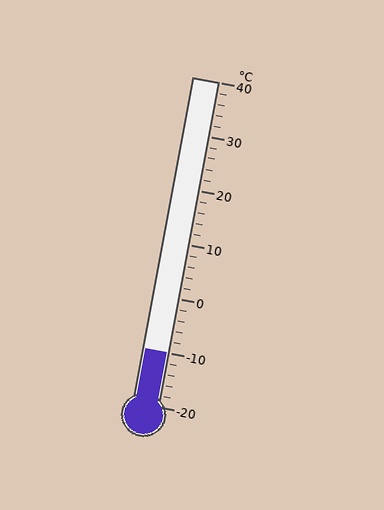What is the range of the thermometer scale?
The thermometer scale ranges from -20°C to 40°C.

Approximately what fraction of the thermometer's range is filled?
The thermometer is filled to approximately 15% of its range.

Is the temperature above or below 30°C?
The temperature is below 30°C.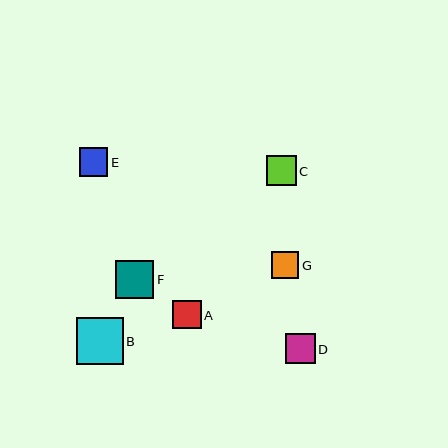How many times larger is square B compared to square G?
Square B is approximately 1.7 times the size of square G.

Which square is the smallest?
Square G is the smallest with a size of approximately 27 pixels.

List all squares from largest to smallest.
From largest to smallest: B, F, C, D, E, A, G.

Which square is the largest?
Square B is the largest with a size of approximately 47 pixels.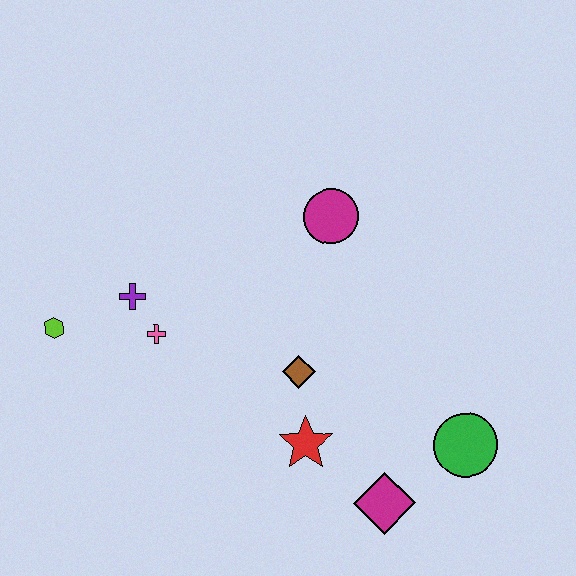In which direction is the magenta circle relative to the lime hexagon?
The magenta circle is to the right of the lime hexagon.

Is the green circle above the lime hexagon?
No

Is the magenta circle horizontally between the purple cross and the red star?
No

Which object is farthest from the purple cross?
The green circle is farthest from the purple cross.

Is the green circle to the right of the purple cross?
Yes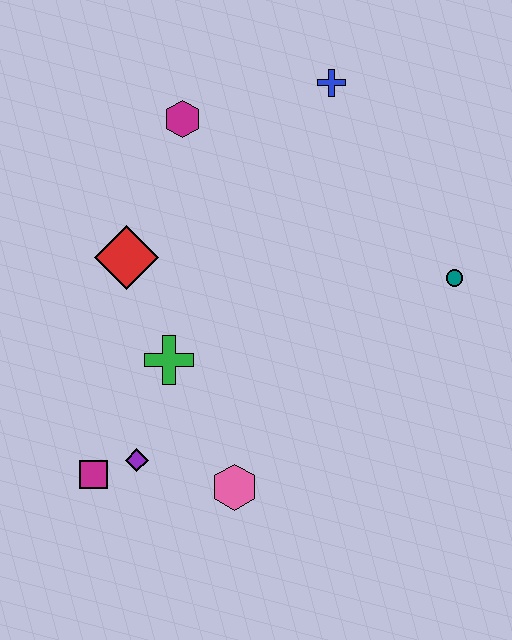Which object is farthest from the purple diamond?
The blue cross is farthest from the purple diamond.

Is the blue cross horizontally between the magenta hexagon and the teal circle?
Yes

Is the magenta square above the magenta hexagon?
No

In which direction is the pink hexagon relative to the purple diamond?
The pink hexagon is to the right of the purple diamond.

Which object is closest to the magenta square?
The purple diamond is closest to the magenta square.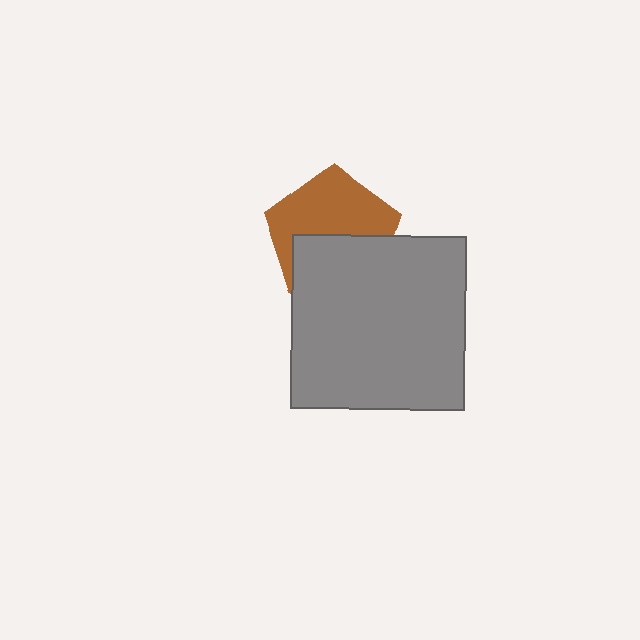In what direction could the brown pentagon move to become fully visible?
The brown pentagon could move up. That would shift it out from behind the gray square entirely.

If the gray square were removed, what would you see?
You would see the complete brown pentagon.